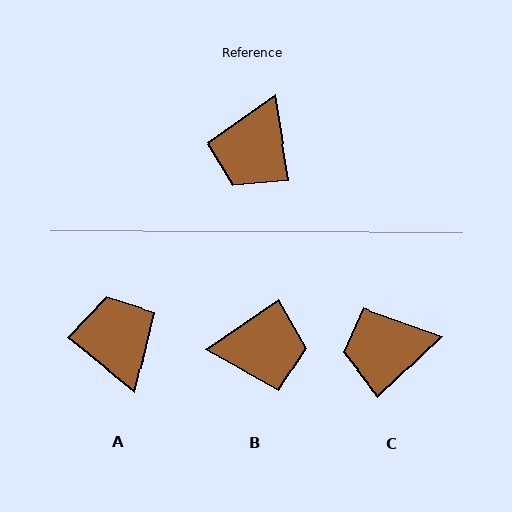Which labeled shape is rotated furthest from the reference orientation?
A, about 138 degrees away.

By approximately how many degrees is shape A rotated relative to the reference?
Approximately 138 degrees clockwise.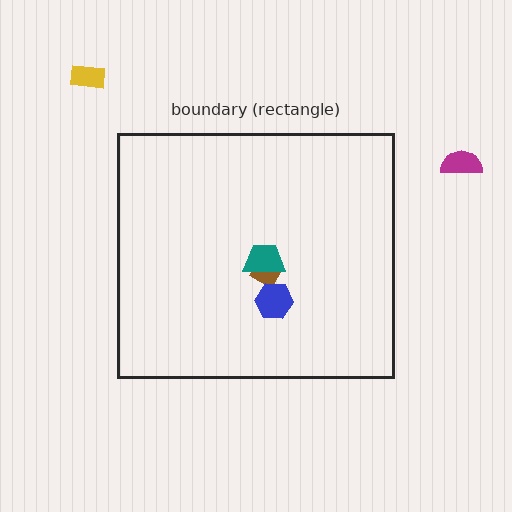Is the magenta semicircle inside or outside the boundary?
Outside.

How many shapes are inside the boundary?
3 inside, 2 outside.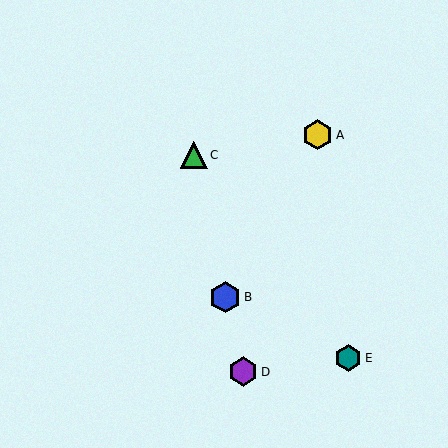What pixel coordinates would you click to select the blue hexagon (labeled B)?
Click at (225, 297) to select the blue hexagon B.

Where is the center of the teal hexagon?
The center of the teal hexagon is at (348, 358).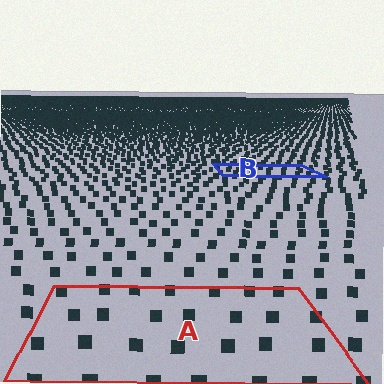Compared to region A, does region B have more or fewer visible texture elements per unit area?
Region B has more texture elements per unit area — they are packed more densely because it is farther away.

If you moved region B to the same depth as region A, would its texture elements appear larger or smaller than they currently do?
They would appear larger. At a closer depth, the same texture elements are projected at a bigger on-screen size.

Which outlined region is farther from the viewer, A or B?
Region B is farther from the viewer — the texture elements inside it appear smaller and more densely packed.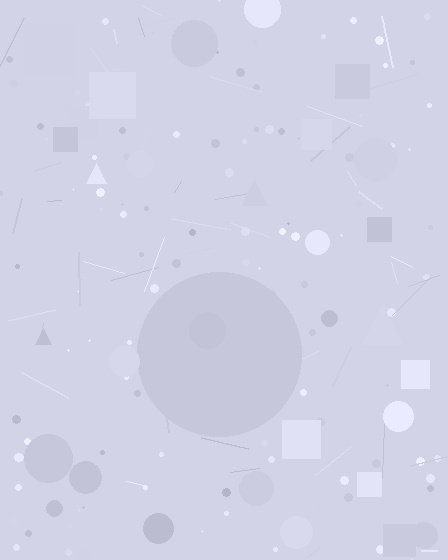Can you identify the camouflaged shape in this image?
The camouflaged shape is a circle.